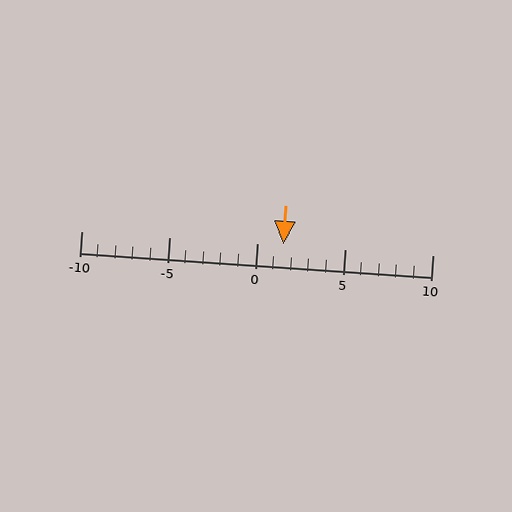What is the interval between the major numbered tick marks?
The major tick marks are spaced 5 units apart.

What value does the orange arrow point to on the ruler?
The orange arrow points to approximately 2.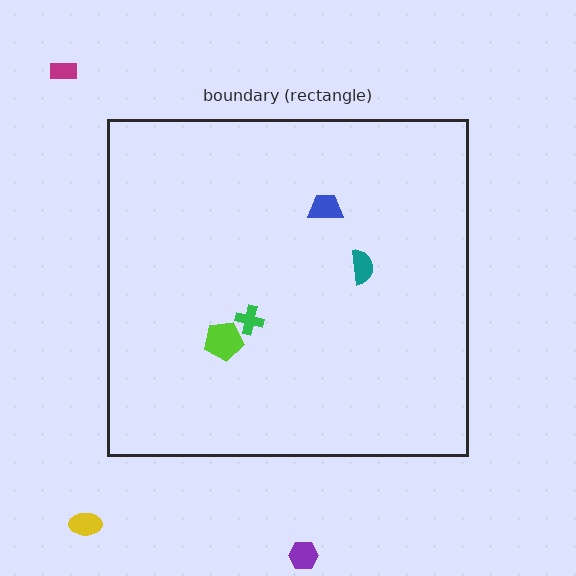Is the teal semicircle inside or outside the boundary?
Inside.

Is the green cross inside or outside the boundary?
Inside.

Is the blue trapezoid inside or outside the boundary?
Inside.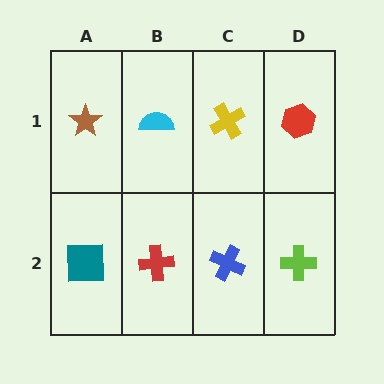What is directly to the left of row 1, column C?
A cyan semicircle.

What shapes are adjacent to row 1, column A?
A teal square (row 2, column A), a cyan semicircle (row 1, column B).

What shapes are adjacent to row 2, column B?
A cyan semicircle (row 1, column B), a teal square (row 2, column A), a blue cross (row 2, column C).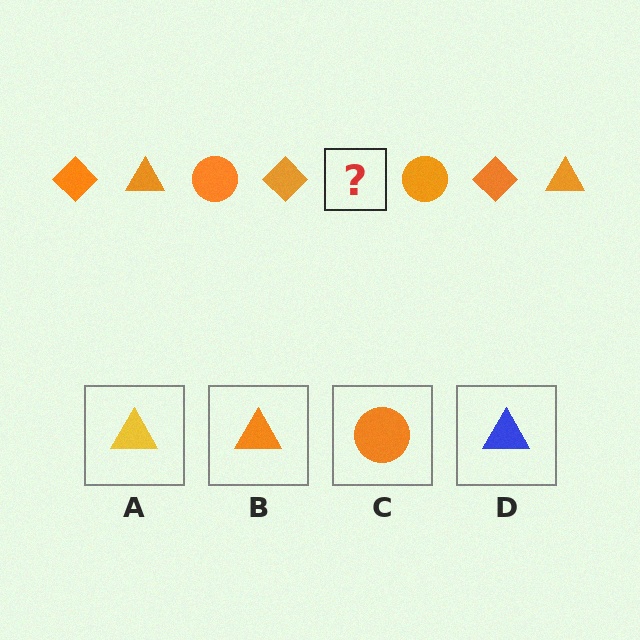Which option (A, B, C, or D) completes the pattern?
B.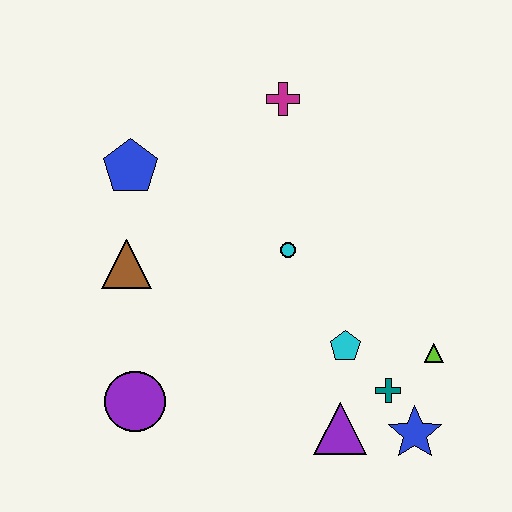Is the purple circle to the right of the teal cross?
No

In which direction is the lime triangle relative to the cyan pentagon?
The lime triangle is to the right of the cyan pentagon.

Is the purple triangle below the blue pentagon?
Yes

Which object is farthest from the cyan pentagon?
The blue pentagon is farthest from the cyan pentagon.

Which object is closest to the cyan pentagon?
The teal cross is closest to the cyan pentagon.